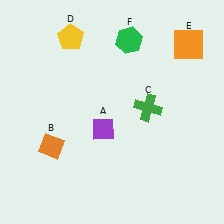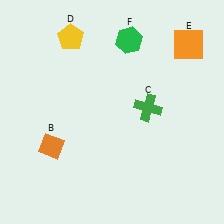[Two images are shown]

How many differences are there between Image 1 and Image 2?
There is 1 difference between the two images.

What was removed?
The purple diamond (A) was removed in Image 2.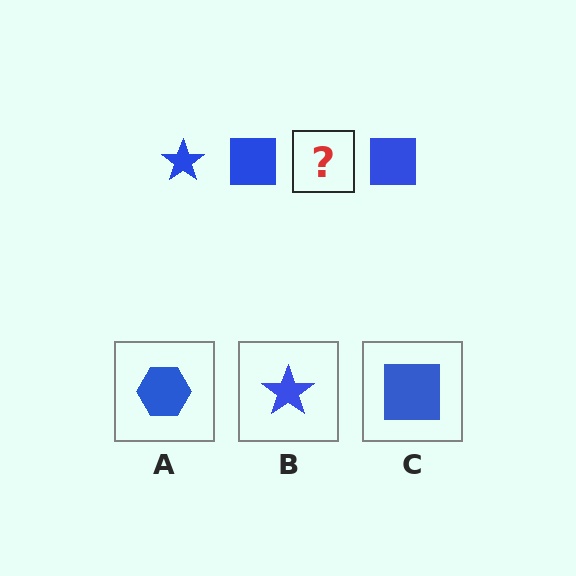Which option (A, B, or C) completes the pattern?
B.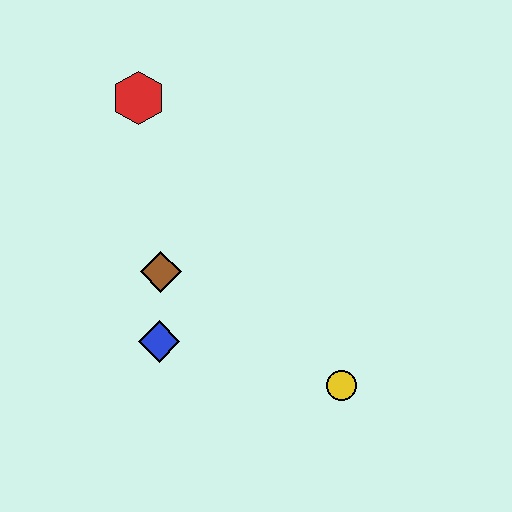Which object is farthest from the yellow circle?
The red hexagon is farthest from the yellow circle.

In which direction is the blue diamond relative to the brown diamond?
The blue diamond is below the brown diamond.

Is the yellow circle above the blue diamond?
No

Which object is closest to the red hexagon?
The brown diamond is closest to the red hexagon.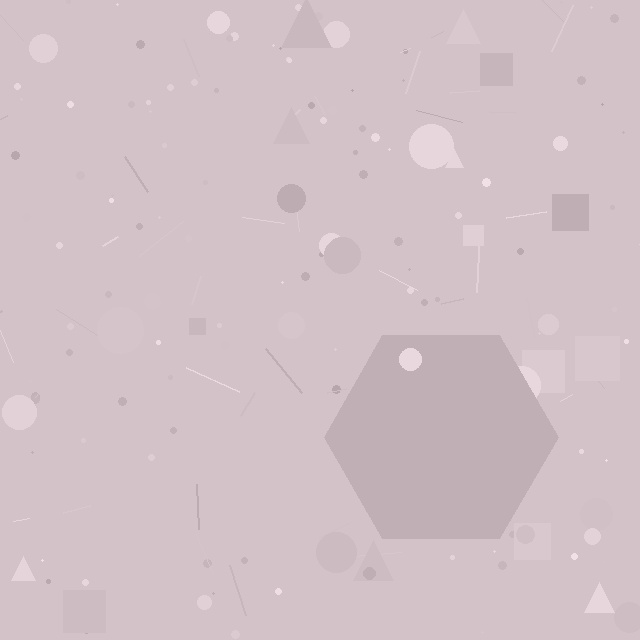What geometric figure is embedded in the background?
A hexagon is embedded in the background.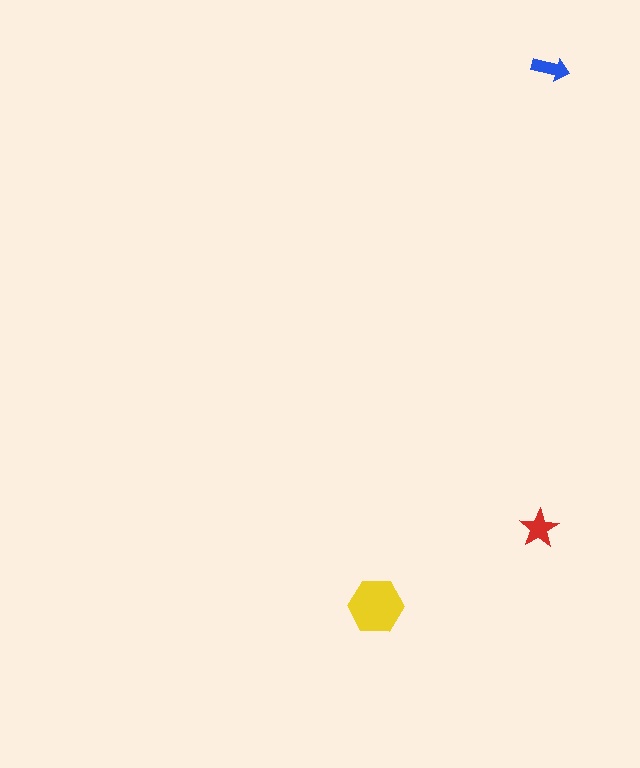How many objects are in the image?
There are 3 objects in the image.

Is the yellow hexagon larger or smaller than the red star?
Larger.